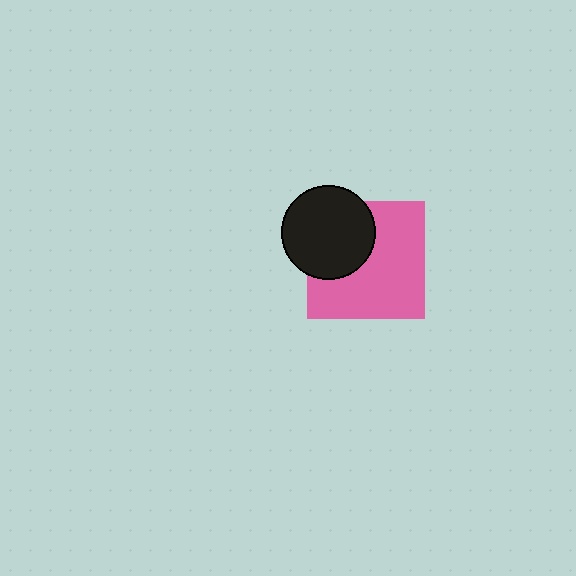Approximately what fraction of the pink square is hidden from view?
Roughly 34% of the pink square is hidden behind the black circle.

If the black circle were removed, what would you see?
You would see the complete pink square.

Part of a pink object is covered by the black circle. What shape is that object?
It is a square.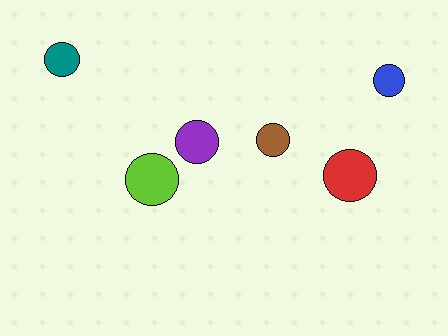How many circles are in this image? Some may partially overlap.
There are 6 circles.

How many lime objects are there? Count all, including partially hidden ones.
There is 1 lime object.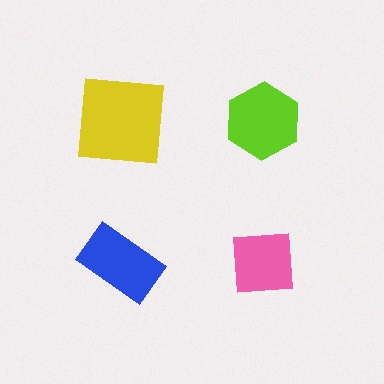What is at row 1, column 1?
A yellow square.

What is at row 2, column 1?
A blue rectangle.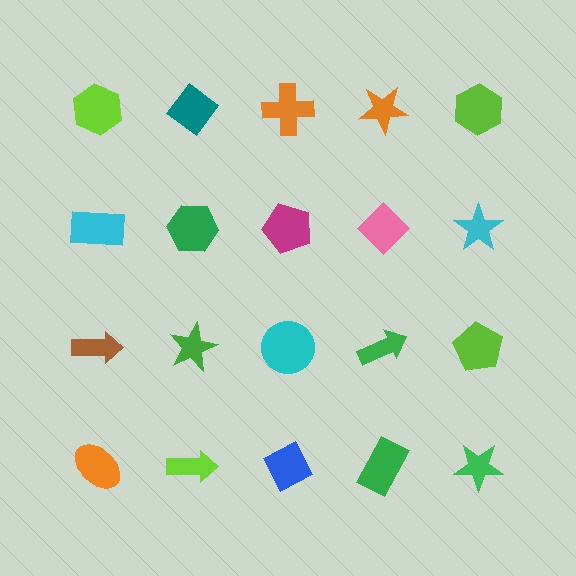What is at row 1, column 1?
A lime hexagon.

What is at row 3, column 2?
A green star.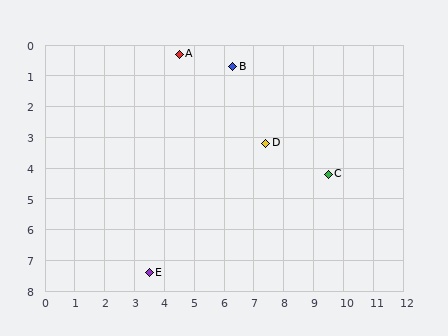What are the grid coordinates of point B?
Point B is at approximately (6.3, 0.7).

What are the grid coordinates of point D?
Point D is at approximately (7.4, 3.2).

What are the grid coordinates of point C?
Point C is at approximately (9.5, 4.2).